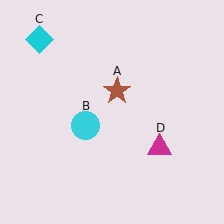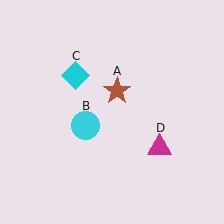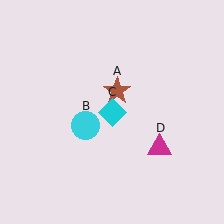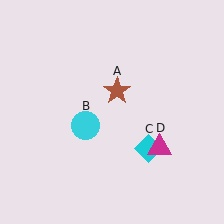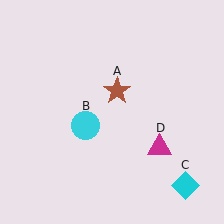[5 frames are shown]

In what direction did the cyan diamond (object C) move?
The cyan diamond (object C) moved down and to the right.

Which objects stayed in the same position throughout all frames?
Brown star (object A) and cyan circle (object B) and magenta triangle (object D) remained stationary.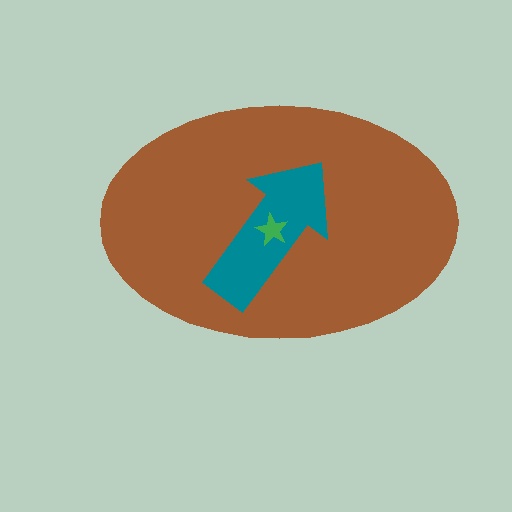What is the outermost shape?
The brown ellipse.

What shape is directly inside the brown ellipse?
The teal arrow.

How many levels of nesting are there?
3.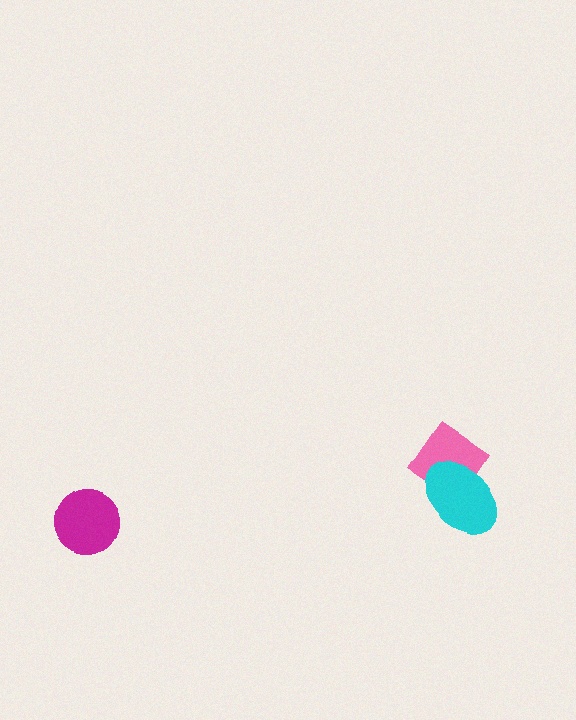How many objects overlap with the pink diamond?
1 object overlaps with the pink diamond.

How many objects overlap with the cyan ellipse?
1 object overlaps with the cyan ellipse.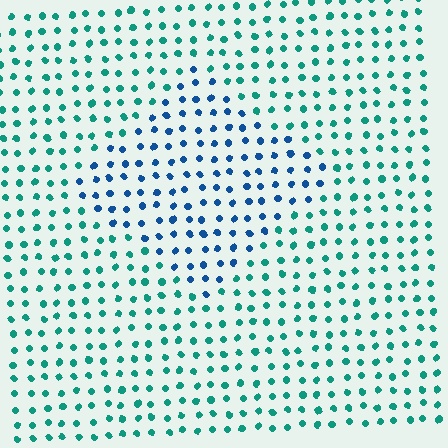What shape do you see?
I see a diamond.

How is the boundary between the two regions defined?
The boundary is defined purely by a slight shift in hue (about 43 degrees). Spacing, size, and orientation are identical on both sides.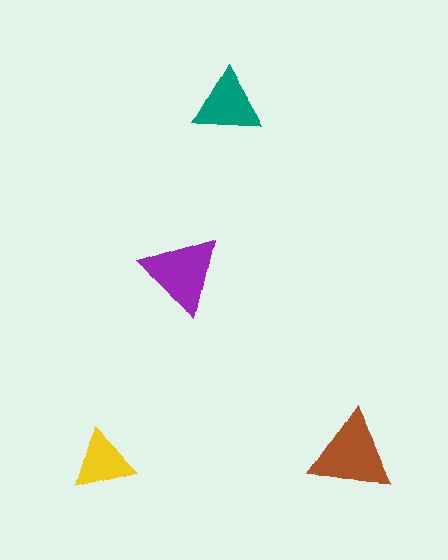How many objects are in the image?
There are 4 objects in the image.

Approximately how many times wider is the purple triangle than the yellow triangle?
About 1.5 times wider.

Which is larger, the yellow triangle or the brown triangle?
The brown one.